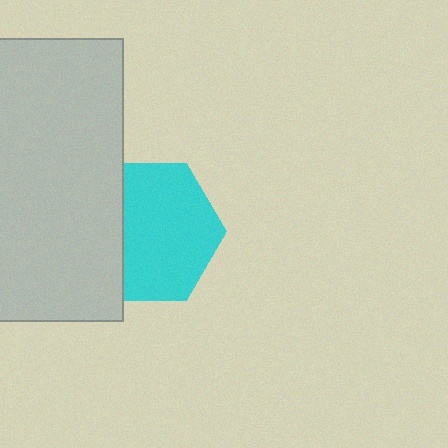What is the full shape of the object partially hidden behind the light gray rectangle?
The partially hidden object is a cyan hexagon.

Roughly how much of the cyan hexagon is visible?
Most of it is visible (roughly 70%).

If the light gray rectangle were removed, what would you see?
You would see the complete cyan hexagon.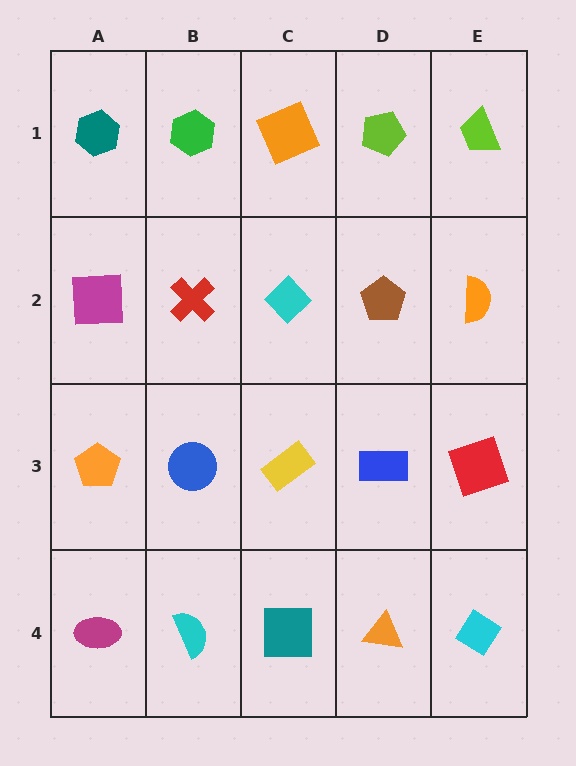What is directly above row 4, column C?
A yellow rectangle.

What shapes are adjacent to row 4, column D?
A blue rectangle (row 3, column D), a teal square (row 4, column C), a cyan diamond (row 4, column E).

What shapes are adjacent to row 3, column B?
A red cross (row 2, column B), a cyan semicircle (row 4, column B), an orange pentagon (row 3, column A), a yellow rectangle (row 3, column C).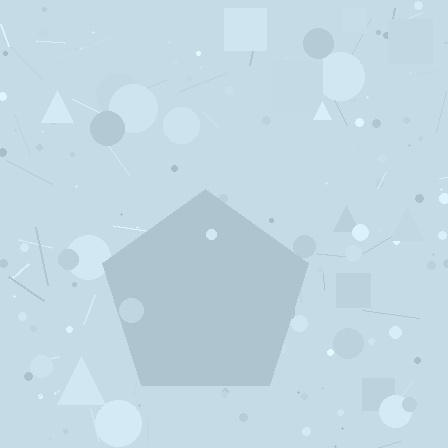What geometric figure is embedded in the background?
A pentagon is embedded in the background.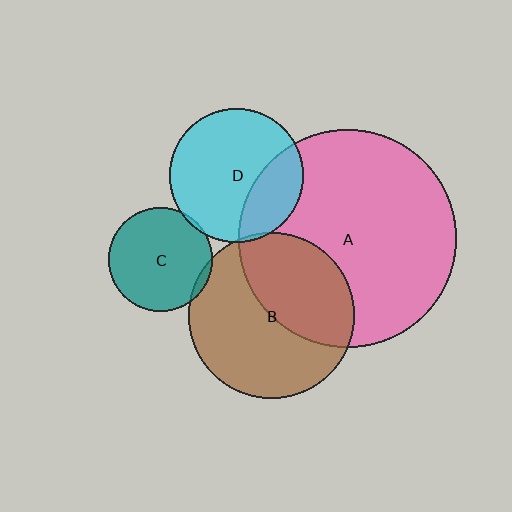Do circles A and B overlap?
Yes.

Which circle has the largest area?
Circle A (pink).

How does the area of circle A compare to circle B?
Approximately 1.7 times.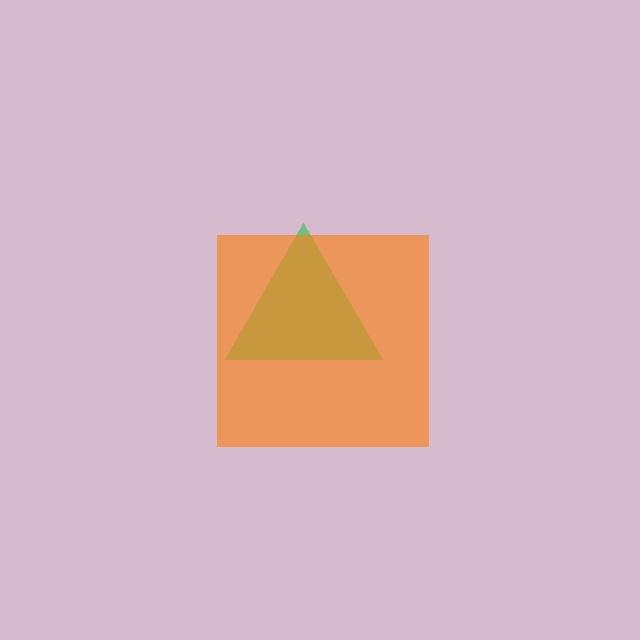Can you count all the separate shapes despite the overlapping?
Yes, there are 2 separate shapes.